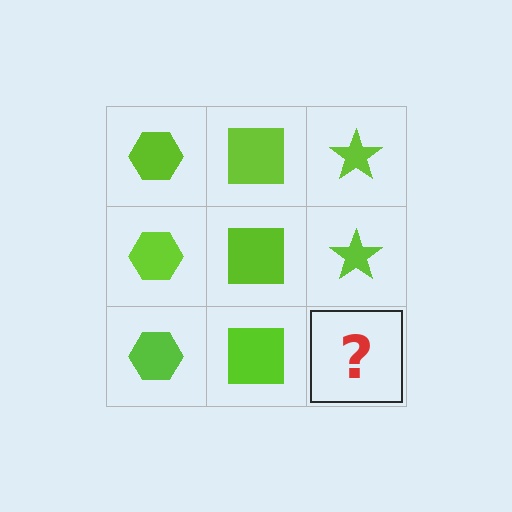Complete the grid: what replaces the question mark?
The question mark should be replaced with a lime star.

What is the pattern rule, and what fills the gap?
The rule is that each column has a consistent shape. The gap should be filled with a lime star.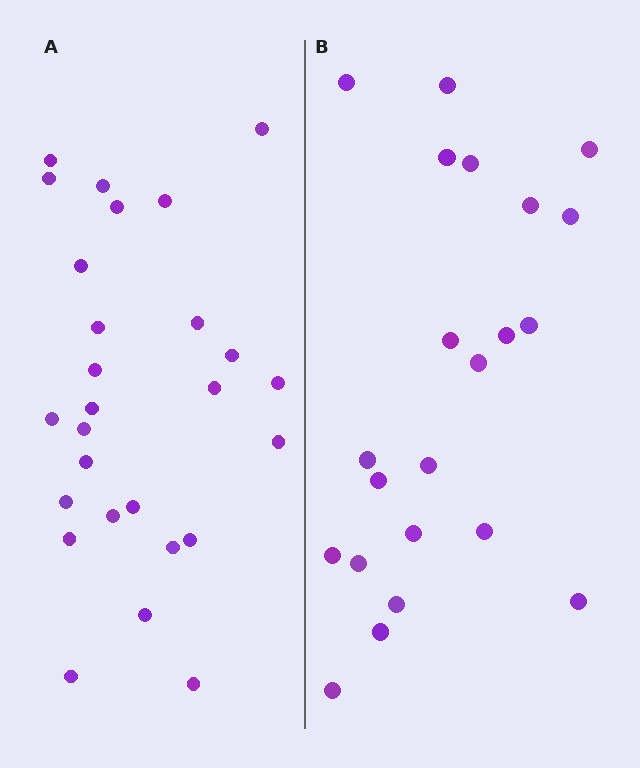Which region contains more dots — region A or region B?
Region A (the left region) has more dots.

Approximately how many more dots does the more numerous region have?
Region A has about 5 more dots than region B.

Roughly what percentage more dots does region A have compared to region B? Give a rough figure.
About 25% more.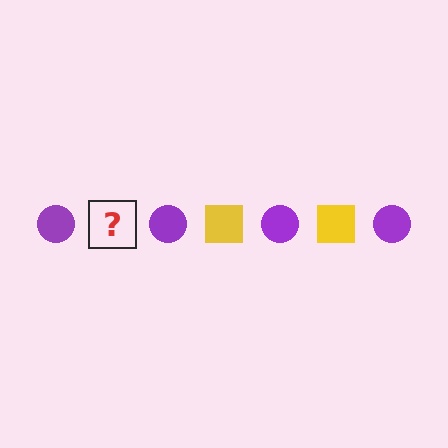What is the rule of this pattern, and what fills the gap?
The rule is that the pattern alternates between purple circle and yellow square. The gap should be filled with a yellow square.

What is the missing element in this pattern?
The missing element is a yellow square.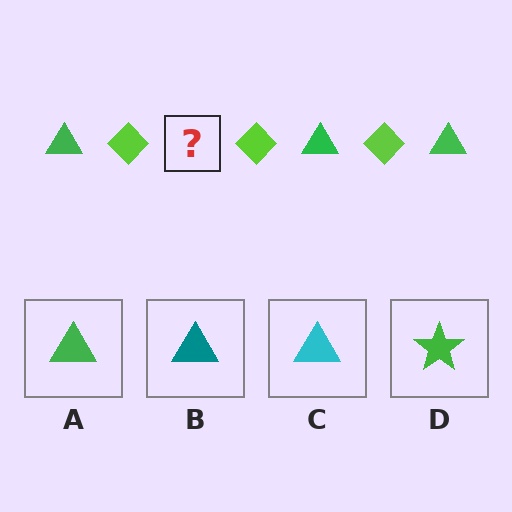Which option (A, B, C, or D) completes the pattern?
A.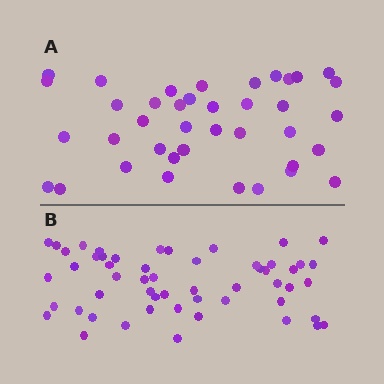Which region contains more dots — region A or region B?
Region B (the bottom region) has more dots.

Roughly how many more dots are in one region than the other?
Region B has approximately 15 more dots than region A.